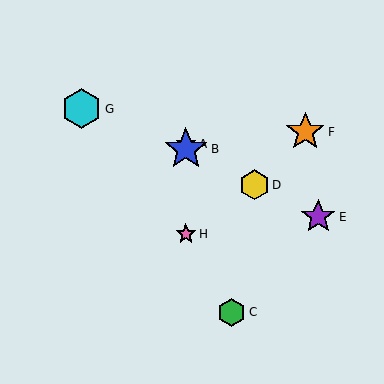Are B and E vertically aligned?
No, B is at x≈186 and E is at x≈318.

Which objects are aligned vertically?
Objects A, B, H are aligned vertically.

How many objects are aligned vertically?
3 objects (A, B, H) are aligned vertically.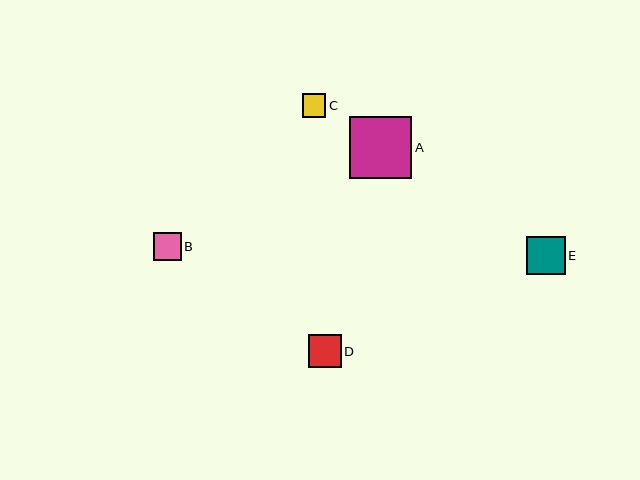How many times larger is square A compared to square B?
Square A is approximately 2.2 times the size of square B.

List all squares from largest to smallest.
From largest to smallest: A, E, D, B, C.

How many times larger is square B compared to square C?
Square B is approximately 1.2 times the size of square C.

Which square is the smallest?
Square C is the smallest with a size of approximately 23 pixels.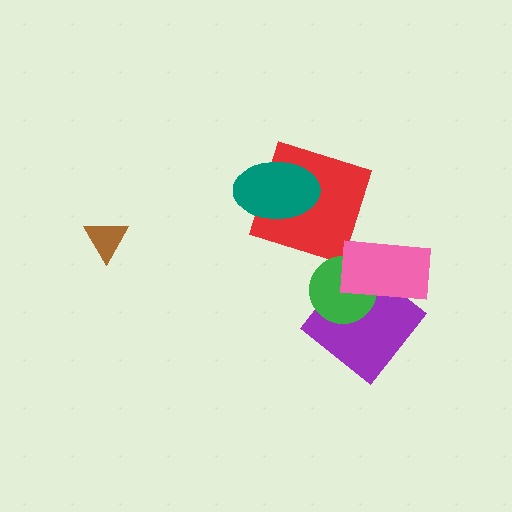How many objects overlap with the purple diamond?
2 objects overlap with the purple diamond.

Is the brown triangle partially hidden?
No, no other shape covers it.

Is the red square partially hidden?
Yes, it is partially covered by another shape.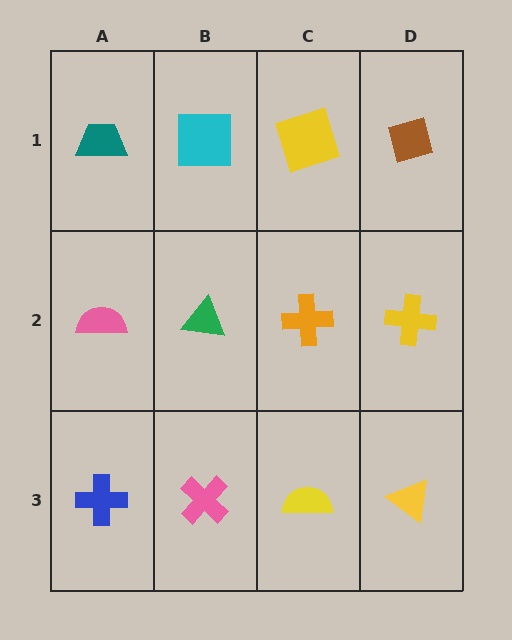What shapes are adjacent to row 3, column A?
A pink semicircle (row 2, column A), a pink cross (row 3, column B).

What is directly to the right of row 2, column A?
A green triangle.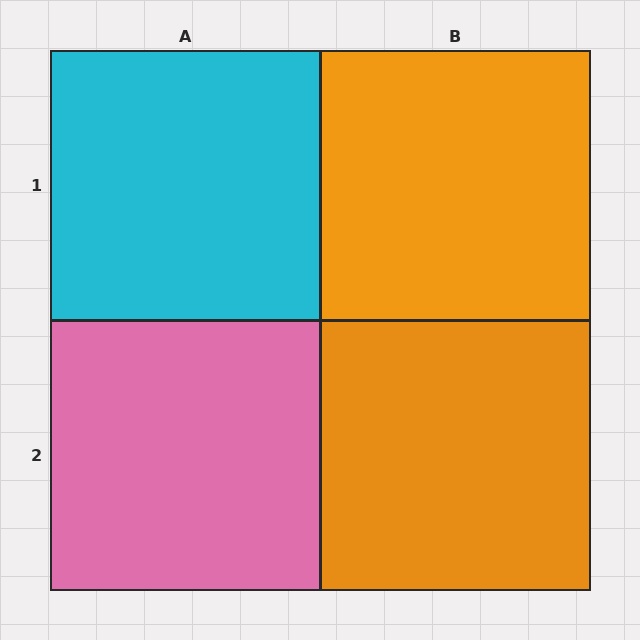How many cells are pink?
1 cell is pink.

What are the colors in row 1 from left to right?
Cyan, orange.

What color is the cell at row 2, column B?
Orange.